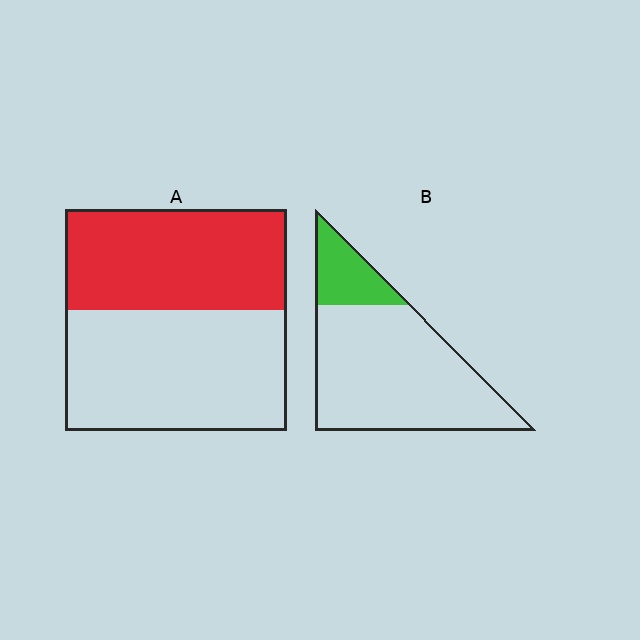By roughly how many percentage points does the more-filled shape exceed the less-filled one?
By roughly 25 percentage points (A over B).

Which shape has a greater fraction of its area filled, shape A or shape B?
Shape A.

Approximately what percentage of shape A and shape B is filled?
A is approximately 45% and B is approximately 20%.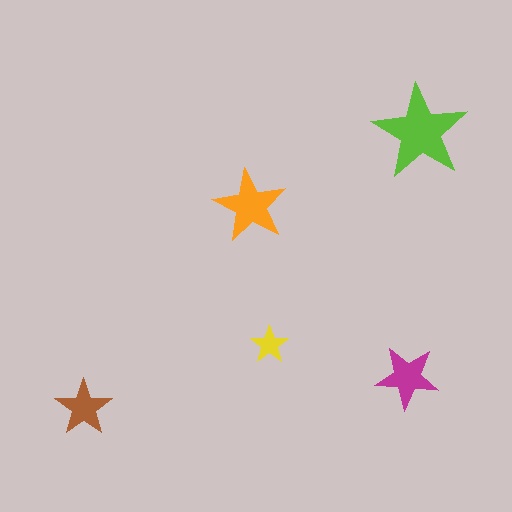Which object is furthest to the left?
The brown star is leftmost.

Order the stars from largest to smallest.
the lime one, the orange one, the magenta one, the brown one, the yellow one.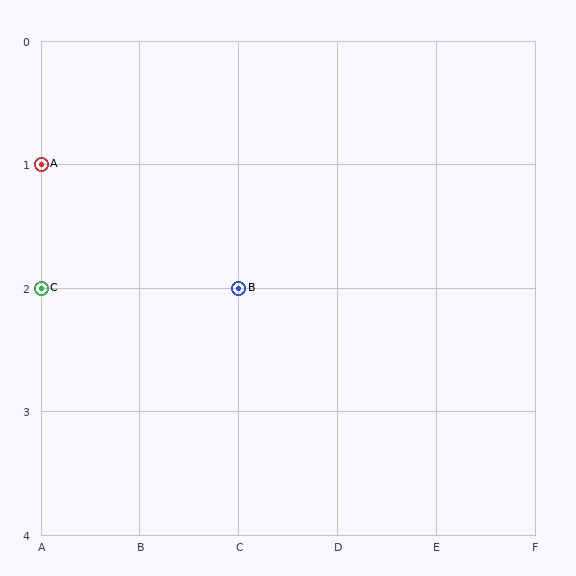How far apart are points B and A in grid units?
Points B and A are 2 columns and 1 row apart (about 2.2 grid units diagonally).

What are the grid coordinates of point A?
Point A is at grid coordinates (A, 1).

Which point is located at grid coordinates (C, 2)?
Point B is at (C, 2).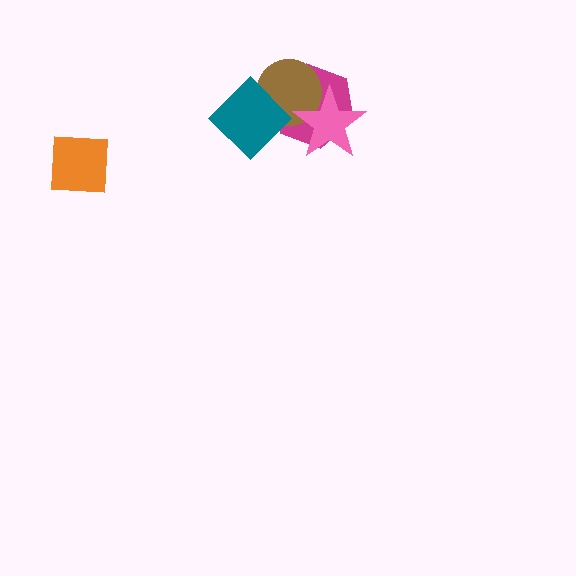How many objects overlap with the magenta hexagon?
3 objects overlap with the magenta hexagon.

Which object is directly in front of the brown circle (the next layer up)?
The pink star is directly in front of the brown circle.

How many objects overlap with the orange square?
0 objects overlap with the orange square.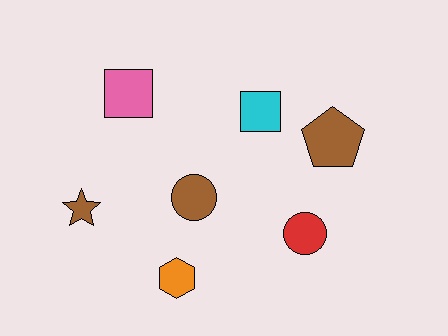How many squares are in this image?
There are 2 squares.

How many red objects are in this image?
There is 1 red object.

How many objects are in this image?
There are 7 objects.